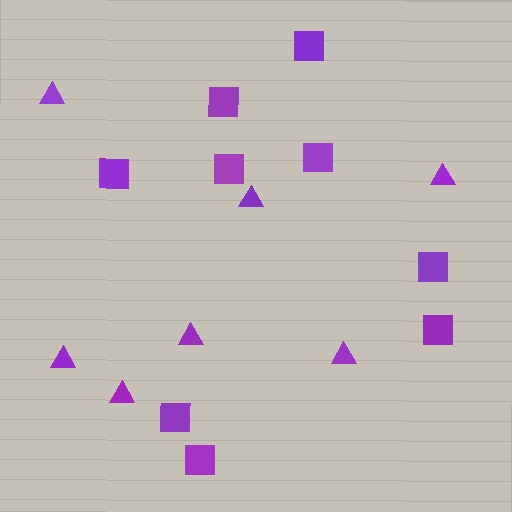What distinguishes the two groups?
There are 2 groups: one group of triangles (7) and one group of squares (9).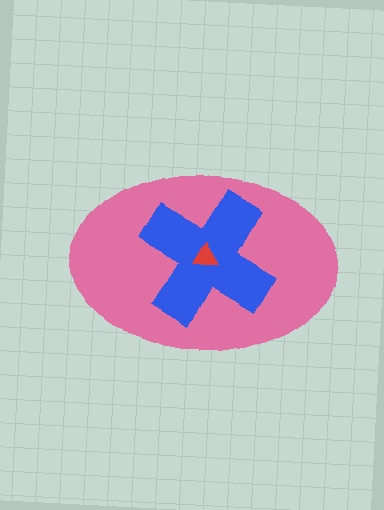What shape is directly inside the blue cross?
The red triangle.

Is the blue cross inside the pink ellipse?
Yes.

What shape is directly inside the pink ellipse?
The blue cross.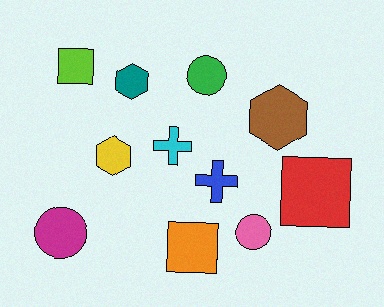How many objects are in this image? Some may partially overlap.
There are 11 objects.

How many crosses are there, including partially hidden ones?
There are 2 crosses.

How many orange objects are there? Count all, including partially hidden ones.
There is 1 orange object.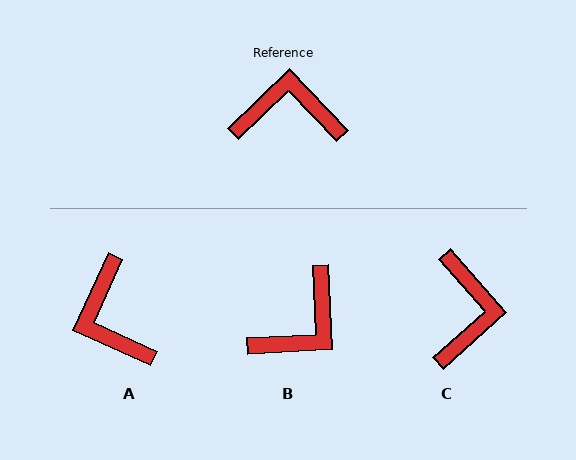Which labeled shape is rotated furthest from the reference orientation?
B, about 131 degrees away.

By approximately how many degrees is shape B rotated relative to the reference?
Approximately 131 degrees clockwise.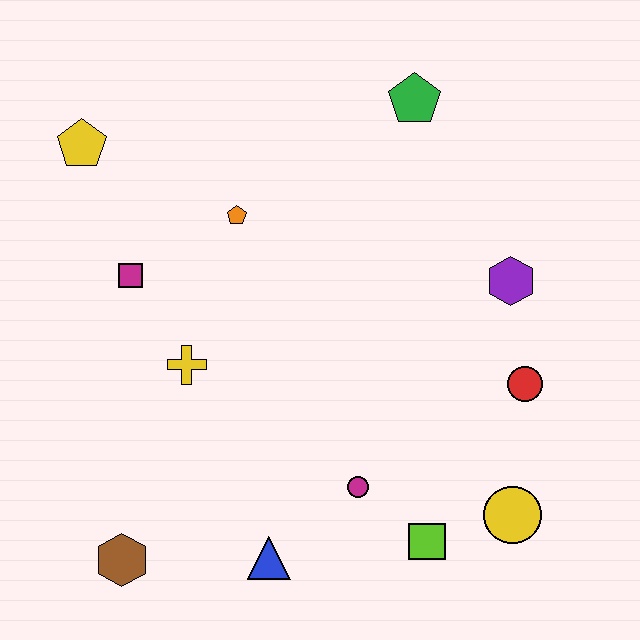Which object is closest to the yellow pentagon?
The magenta square is closest to the yellow pentagon.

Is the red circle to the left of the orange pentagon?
No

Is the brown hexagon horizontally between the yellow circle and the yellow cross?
No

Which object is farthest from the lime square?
The yellow pentagon is farthest from the lime square.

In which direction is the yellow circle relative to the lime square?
The yellow circle is to the right of the lime square.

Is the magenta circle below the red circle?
Yes